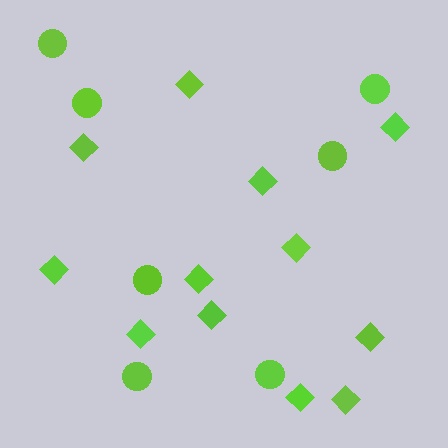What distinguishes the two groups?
There are 2 groups: one group of diamonds (12) and one group of circles (7).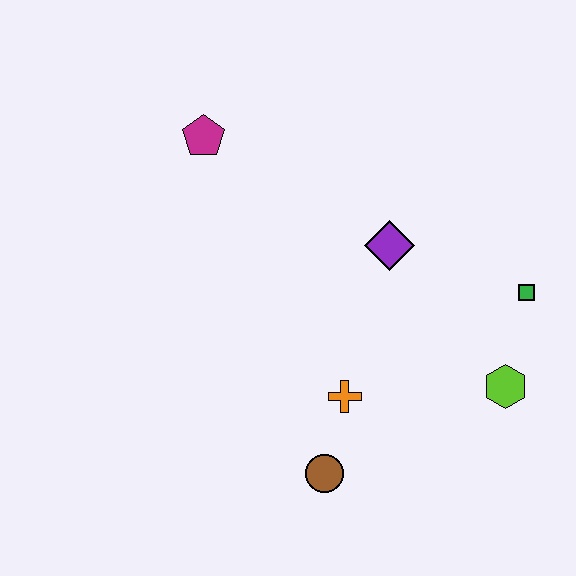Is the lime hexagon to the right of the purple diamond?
Yes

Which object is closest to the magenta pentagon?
The purple diamond is closest to the magenta pentagon.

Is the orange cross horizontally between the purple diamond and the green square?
No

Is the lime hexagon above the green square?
No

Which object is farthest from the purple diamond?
The brown circle is farthest from the purple diamond.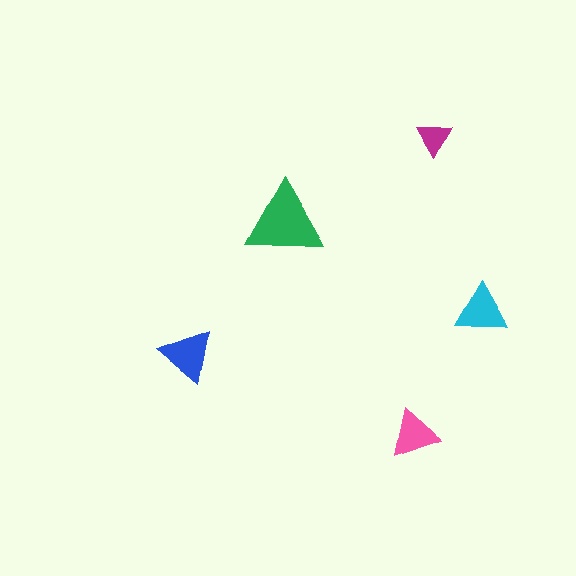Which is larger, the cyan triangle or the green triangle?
The green one.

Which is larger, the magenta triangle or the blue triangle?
The blue one.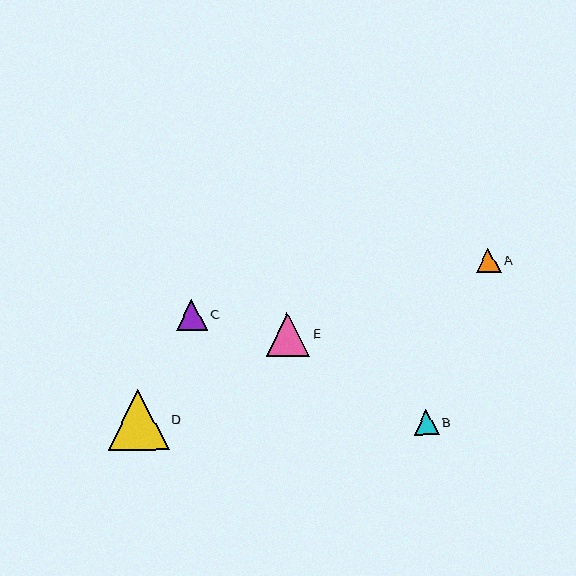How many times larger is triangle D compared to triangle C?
Triangle D is approximately 2.0 times the size of triangle C.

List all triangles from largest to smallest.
From largest to smallest: D, E, C, B, A.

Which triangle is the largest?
Triangle D is the largest with a size of approximately 61 pixels.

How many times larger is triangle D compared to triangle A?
Triangle D is approximately 2.5 times the size of triangle A.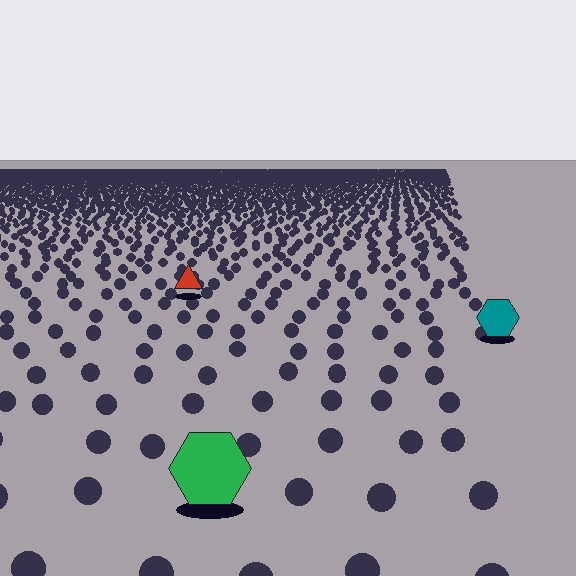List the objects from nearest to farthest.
From nearest to farthest: the green hexagon, the teal hexagon, the red triangle.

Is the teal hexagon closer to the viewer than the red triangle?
Yes. The teal hexagon is closer — you can tell from the texture gradient: the ground texture is coarser near it.